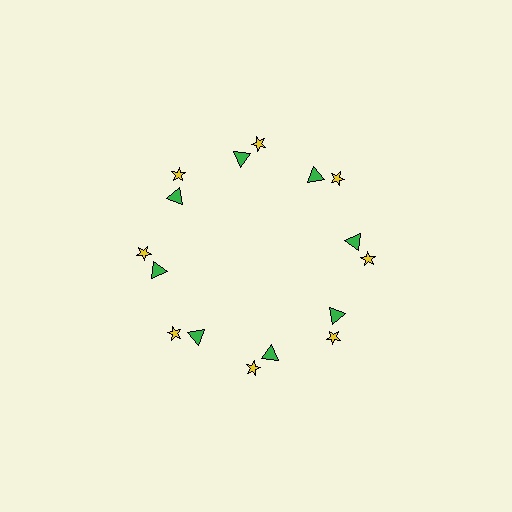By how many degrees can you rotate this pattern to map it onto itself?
The pattern maps onto itself every 45 degrees of rotation.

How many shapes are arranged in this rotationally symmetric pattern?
There are 16 shapes, arranged in 8 groups of 2.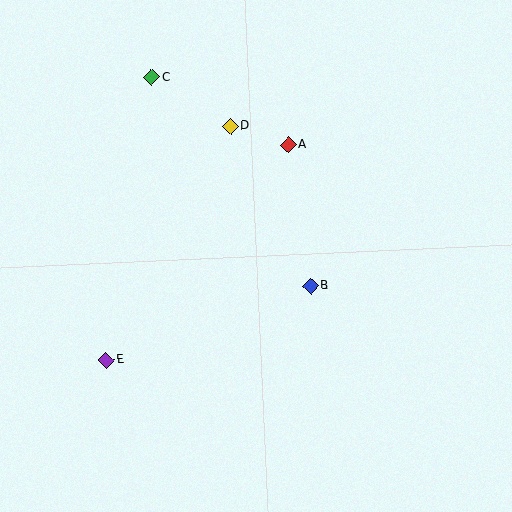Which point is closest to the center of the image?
Point B at (311, 286) is closest to the center.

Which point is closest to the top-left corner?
Point C is closest to the top-left corner.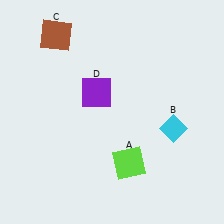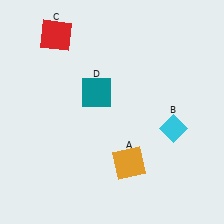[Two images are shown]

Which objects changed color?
A changed from lime to orange. C changed from brown to red. D changed from purple to teal.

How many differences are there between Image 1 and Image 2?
There are 3 differences between the two images.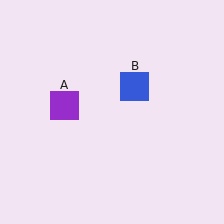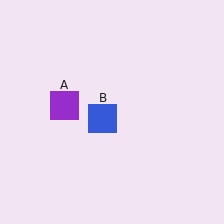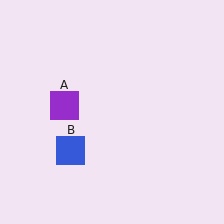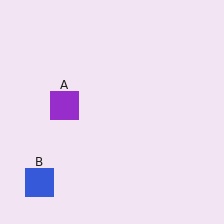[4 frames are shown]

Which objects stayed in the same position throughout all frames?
Purple square (object A) remained stationary.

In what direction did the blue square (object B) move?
The blue square (object B) moved down and to the left.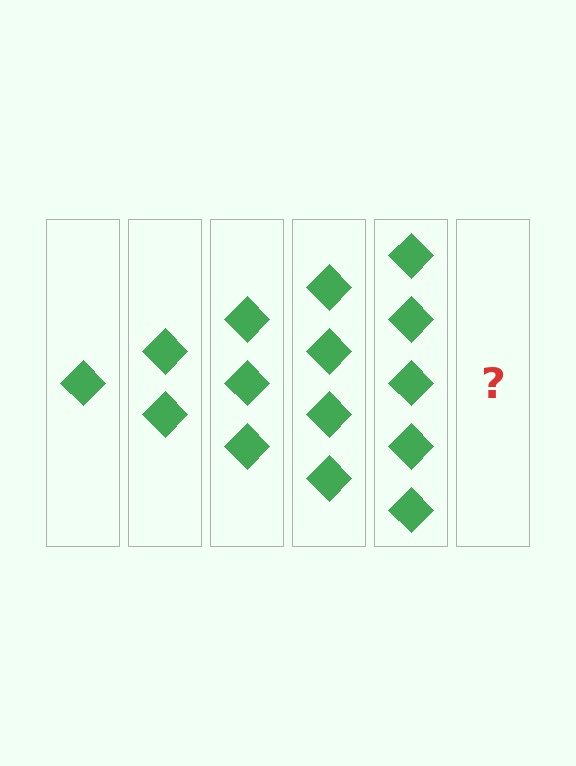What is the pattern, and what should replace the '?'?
The pattern is that each step adds one more diamond. The '?' should be 6 diamonds.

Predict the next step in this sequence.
The next step is 6 diamonds.